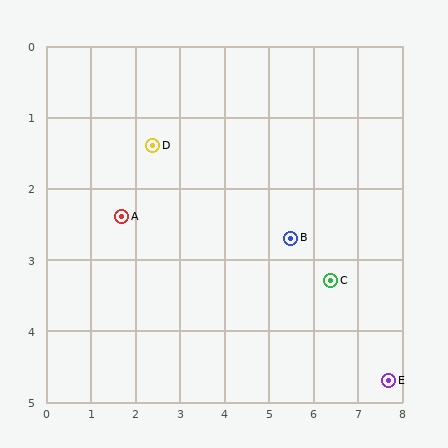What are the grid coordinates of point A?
Point A is at approximately (1.7, 2.4).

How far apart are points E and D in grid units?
Points E and D are about 6.2 grid units apart.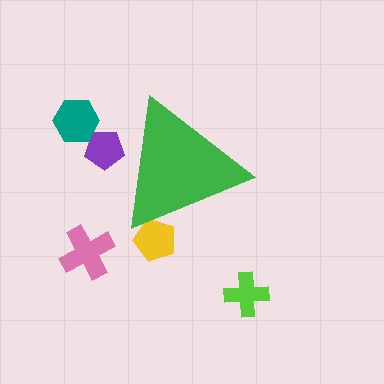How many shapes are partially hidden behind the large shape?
2 shapes are partially hidden.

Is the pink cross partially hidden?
No, the pink cross is fully visible.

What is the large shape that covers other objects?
A green triangle.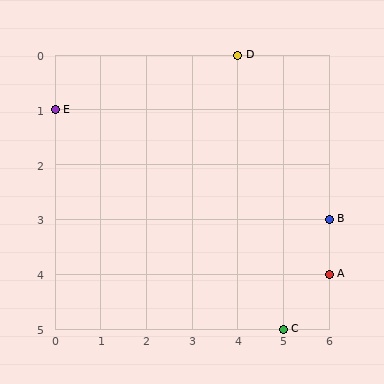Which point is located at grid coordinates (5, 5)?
Point C is at (5, 5).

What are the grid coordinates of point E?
Point E is at grid coordinates (0, 1).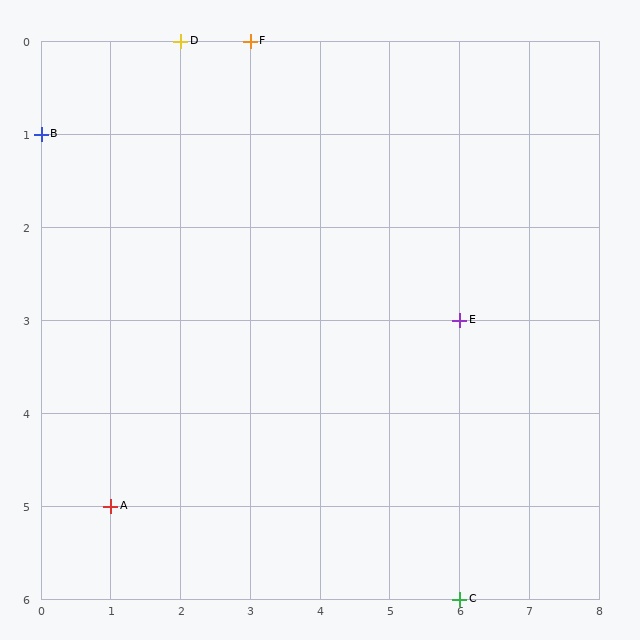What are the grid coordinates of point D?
Point D is at grid coordinates (2, 0).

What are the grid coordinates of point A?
Point A is at grid coordinates (1, 5).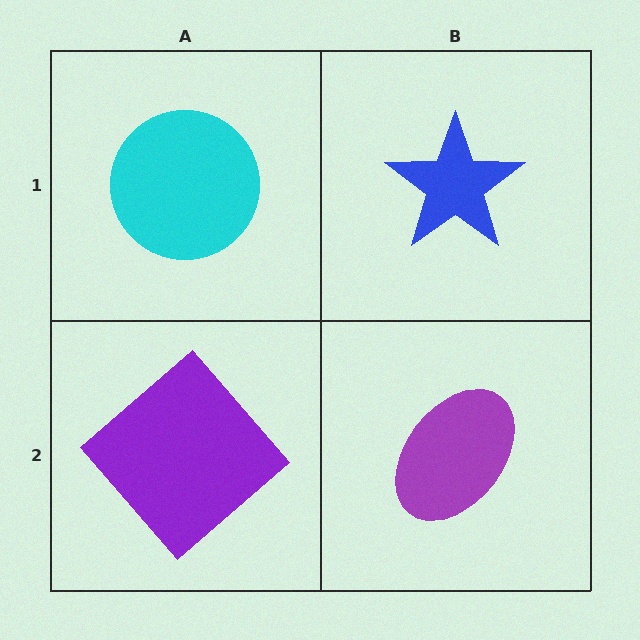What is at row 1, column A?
A cyan circle.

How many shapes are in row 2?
2 shapes.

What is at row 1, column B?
A blue star.